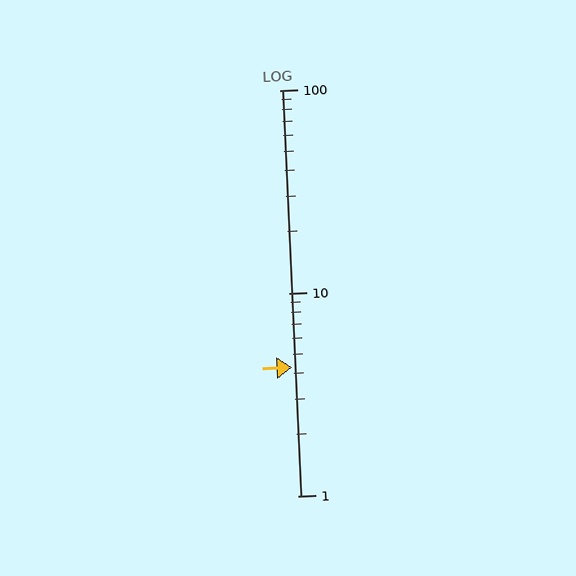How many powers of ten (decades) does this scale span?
The scale spans 2 decades, from 1 to 100.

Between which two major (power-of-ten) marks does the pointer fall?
The pointer is between 1 and 10.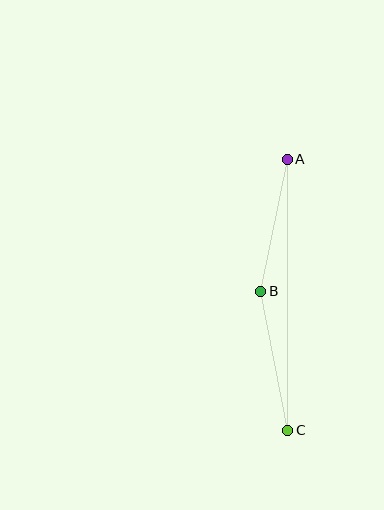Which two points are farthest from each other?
Points A and C are farthest from each other.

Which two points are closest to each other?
Points A and B are closest to each other.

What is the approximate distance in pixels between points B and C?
The distance between B and C is approximately 142 pixels.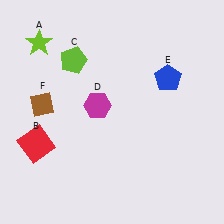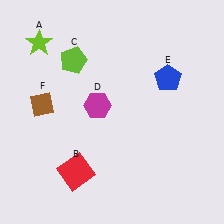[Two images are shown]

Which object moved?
The red square (B) moved right.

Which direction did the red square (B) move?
The red square (B) moved right.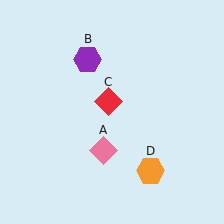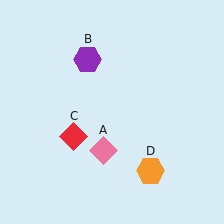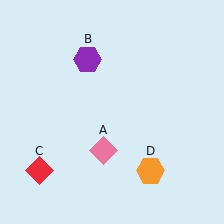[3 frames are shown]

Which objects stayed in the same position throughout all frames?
Pink diamond (object A) and purple hexagon (object B) and orange hexagon (object D) remained stationary.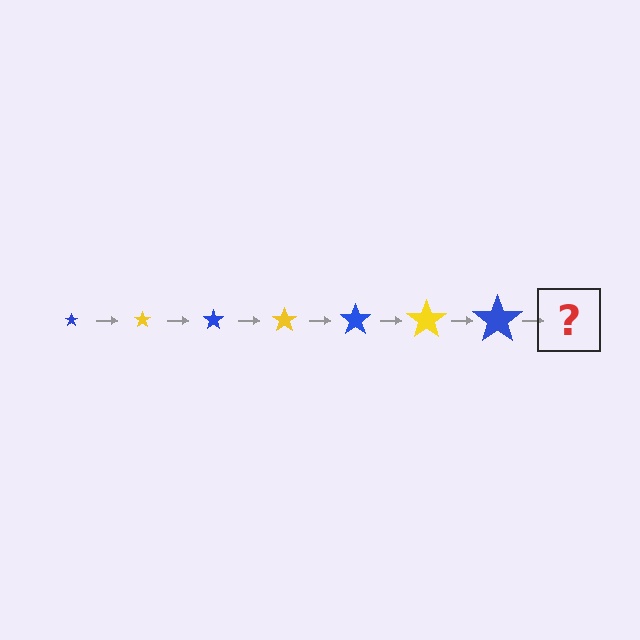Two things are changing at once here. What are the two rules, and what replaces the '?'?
The two rules are that the star grows larger each step and the color cycles through blue and yellow. The '?' should be a yellow star, larger than the previous one.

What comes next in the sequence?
The next element should be a yellow star, larger than the previous one.